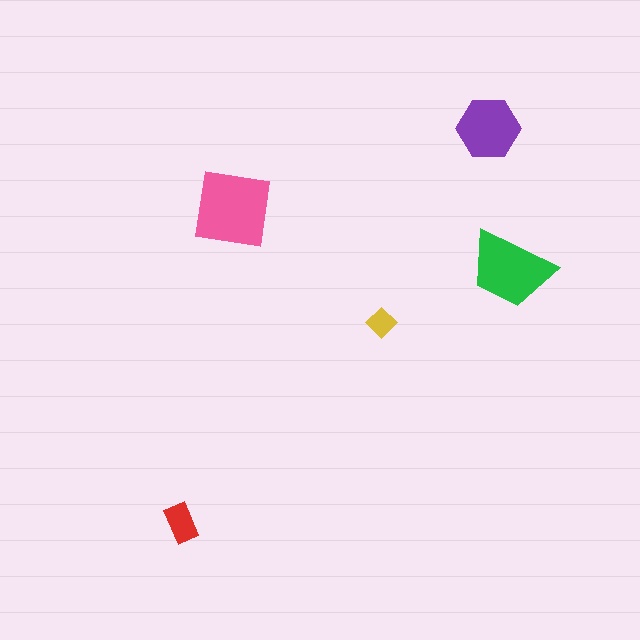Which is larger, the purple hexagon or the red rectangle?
The purple hexagon.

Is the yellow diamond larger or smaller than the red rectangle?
Smaller.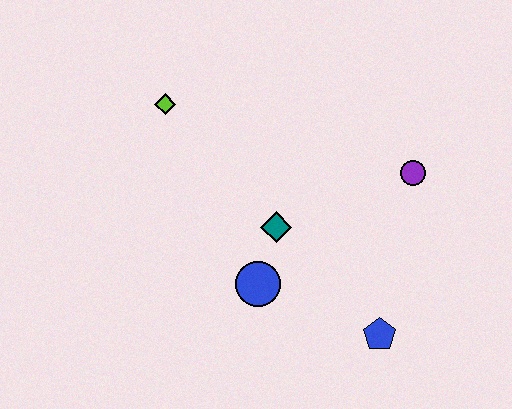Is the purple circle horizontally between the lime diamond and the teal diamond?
No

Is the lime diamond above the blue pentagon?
Yes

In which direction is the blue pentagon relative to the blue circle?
The blue pentagon is to the right of the blue circle.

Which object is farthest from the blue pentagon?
The lime diamond is farthest from the blue pentagon.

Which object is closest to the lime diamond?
The teal diamond is closest to the lime diamond.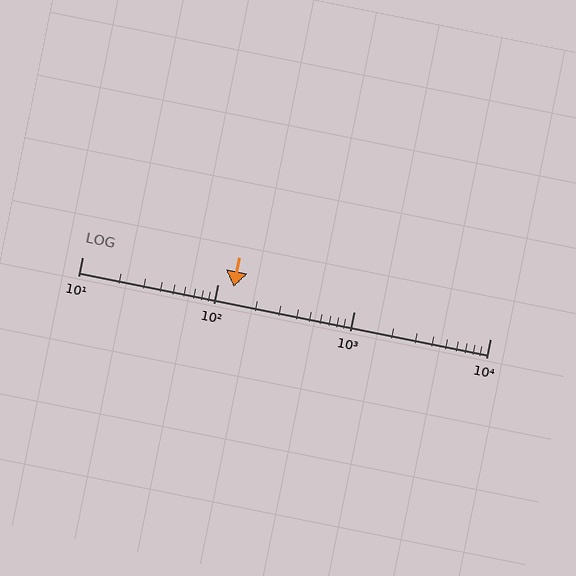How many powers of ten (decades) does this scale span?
The scale spans 3 decades, from 10 to 10000.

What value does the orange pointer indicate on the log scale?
The pointer indicates approximately 130.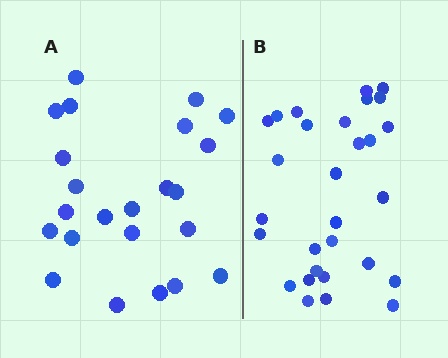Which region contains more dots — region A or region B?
Region B (the right region) has more dots.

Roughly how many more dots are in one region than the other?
Region B has about 6 more dots than region A.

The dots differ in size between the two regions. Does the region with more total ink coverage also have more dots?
No. Region A has more total ink coverage because its dots are larger, but region B actually contains more individual dots. Total area can be misleading — the number of items is what matters here.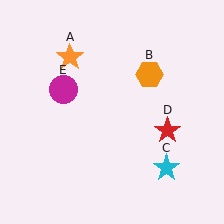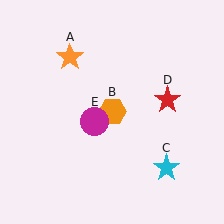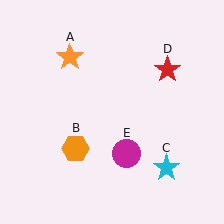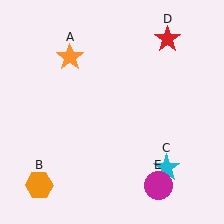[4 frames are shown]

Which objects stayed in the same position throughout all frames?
Orange star (object A) and cyan star (object C) remained stationary.